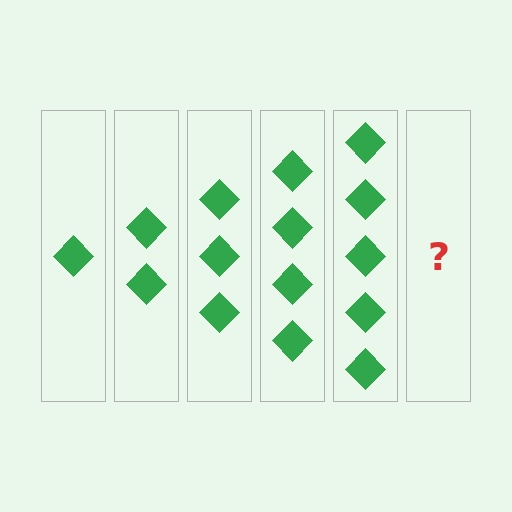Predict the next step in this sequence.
The next step is 6 diamonds.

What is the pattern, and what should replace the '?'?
The pattern is that each step adds one more diamond. The '?' should be 6 diamonds.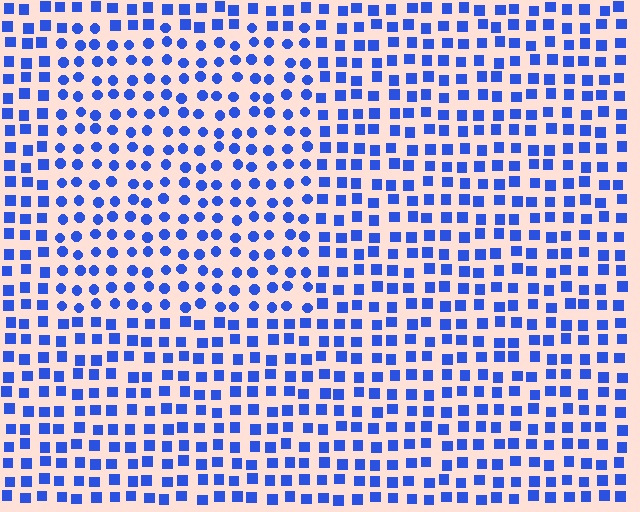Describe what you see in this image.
The image is filled with small blue elements arranged in a uniform grid. A rectangle-shaped region contains circles, while the surrounding area contains squares. The boundary is defined purely by the change in element shape.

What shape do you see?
I see a rectangle.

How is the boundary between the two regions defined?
The boundary is defined by a change in element shape: circles inside vs. squares outside. All elements share the same color and spacing.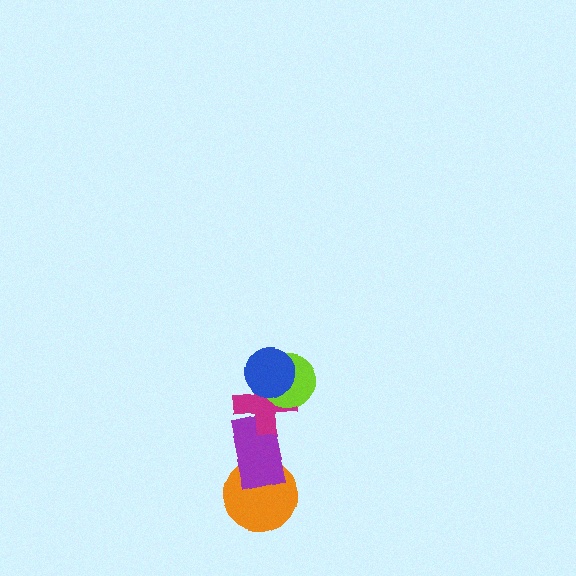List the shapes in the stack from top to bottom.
From top to bottom: the blue circle, the lime circle, the magenta cross, the purple rectangle, the orange circle.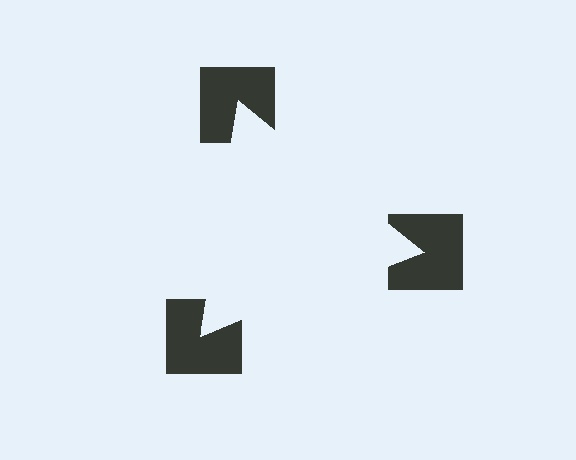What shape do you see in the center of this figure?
An illusory triangle — its edges are inferred from the aligned wedge cuts in the notched squares, not physically drawn.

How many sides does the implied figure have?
3 sides.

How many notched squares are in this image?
There are 3 — one at each vertex of the illusory triangle.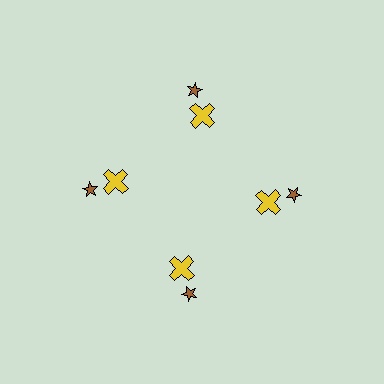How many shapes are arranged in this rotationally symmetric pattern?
There are 8 shapes, arranged in 4 groups of 2.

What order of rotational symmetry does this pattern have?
This pattern has 4-fold rotational symmetry.